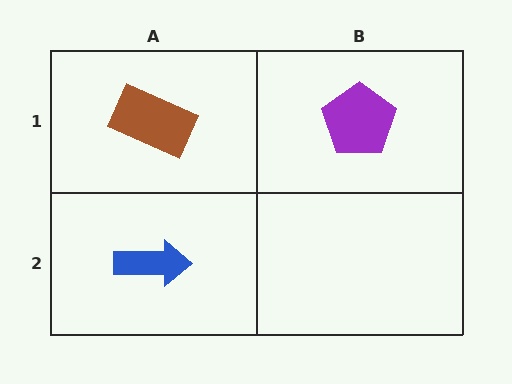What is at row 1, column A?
A brown rectangle.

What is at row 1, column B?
A purple pentagon.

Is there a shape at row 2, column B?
No, that cell is empty.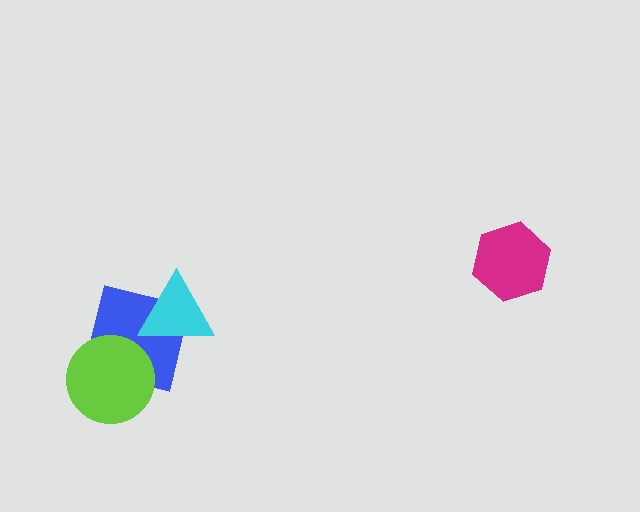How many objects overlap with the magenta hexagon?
0 objects overlap with the magenta hexagon.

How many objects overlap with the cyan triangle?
1 object overlaps with the cyan triangle.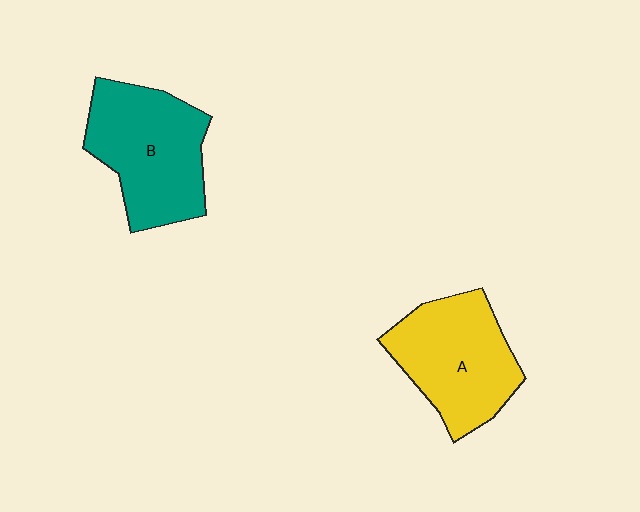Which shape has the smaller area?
Shape A (yellow).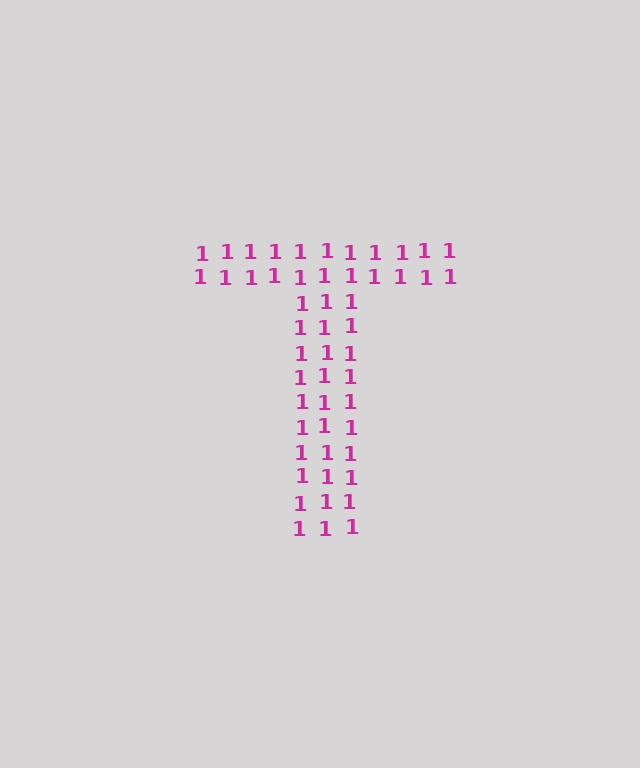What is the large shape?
The large shape is the letter T.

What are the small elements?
The small elements are digit 1's.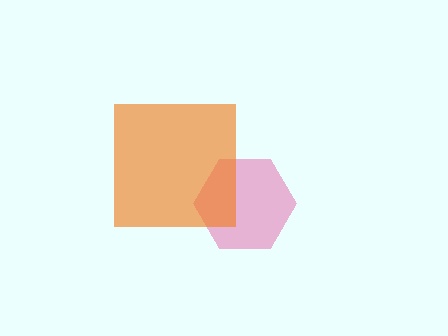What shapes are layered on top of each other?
The layered shapes are: a pink hexagon, an orange square.